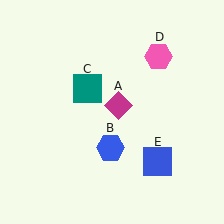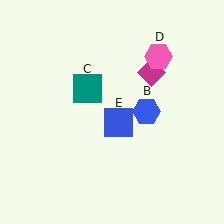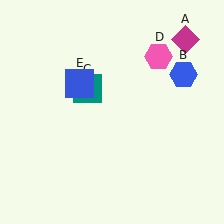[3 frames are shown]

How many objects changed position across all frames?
3 objects changed position: magenta diamond (object A), blue hexagon (object B), blue square (object E).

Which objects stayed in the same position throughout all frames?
Teal square (object C) and pink hexagon (object D) remained stationary.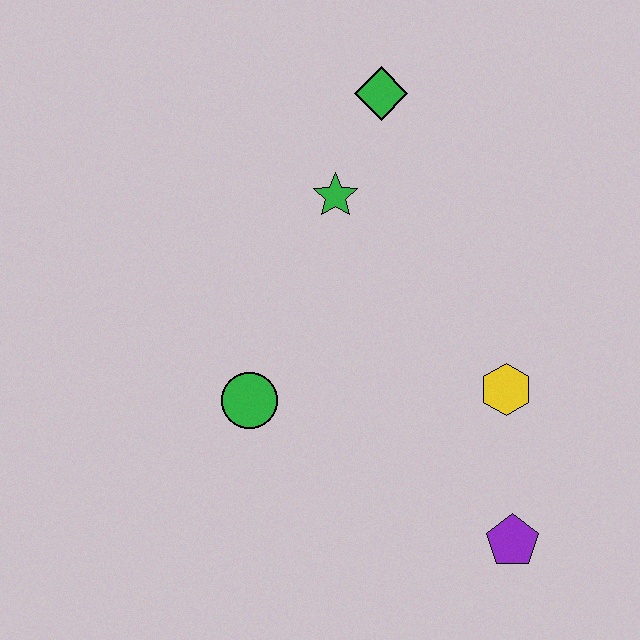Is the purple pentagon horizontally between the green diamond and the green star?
No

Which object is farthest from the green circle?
The green diamond is farthest from the green circle.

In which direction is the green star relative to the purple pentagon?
The green star is above the purple pentagon.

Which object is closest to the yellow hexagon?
The purple pentagon is closest to the yellow hexagon.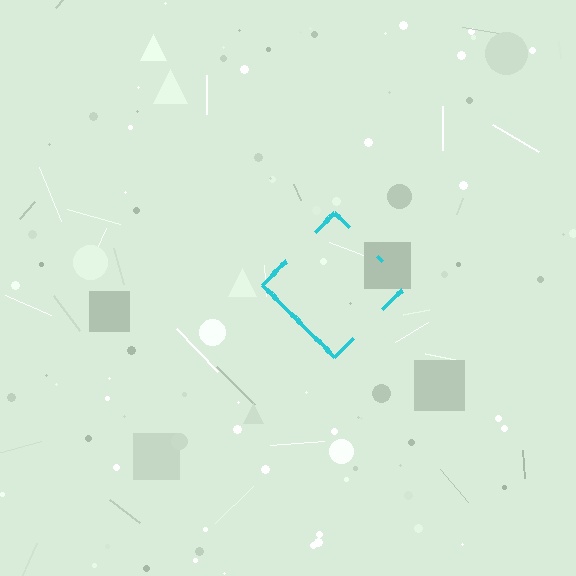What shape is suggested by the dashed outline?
The dashed outline suggests a diamond.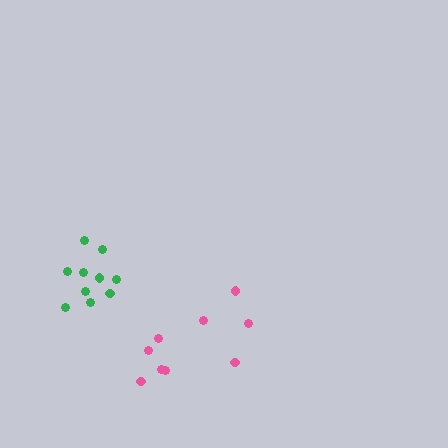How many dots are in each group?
Group 1: 9 dots, Group 2: 10 dots (19 total).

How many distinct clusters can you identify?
There are 2 distinct clusters.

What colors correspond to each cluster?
The clusters are colored: pink, green.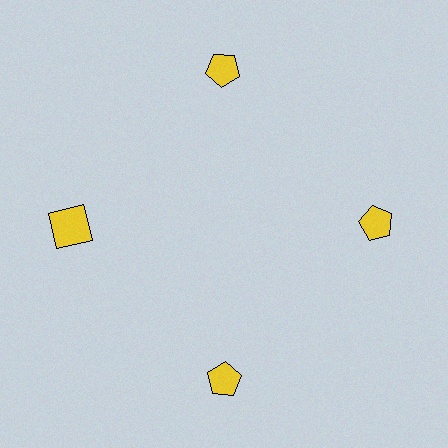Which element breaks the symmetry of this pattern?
The yellow square at roughly the 9 o'clock position breaks the symmetry. All other shapes are yellow pentagons.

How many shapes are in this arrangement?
There are 4 shapes arranged in a ring pattern.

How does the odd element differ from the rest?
It has a different shape: square instead of pentagon.